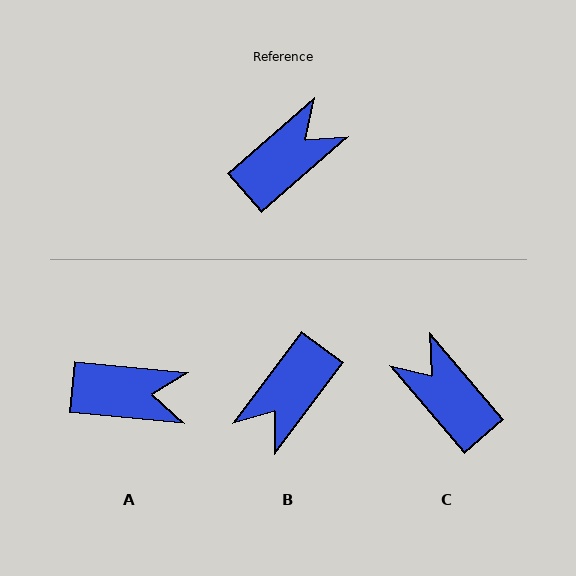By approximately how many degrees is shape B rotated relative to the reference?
Approximately 168 degrees clockwise.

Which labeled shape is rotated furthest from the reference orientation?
B, about 168 degrees away.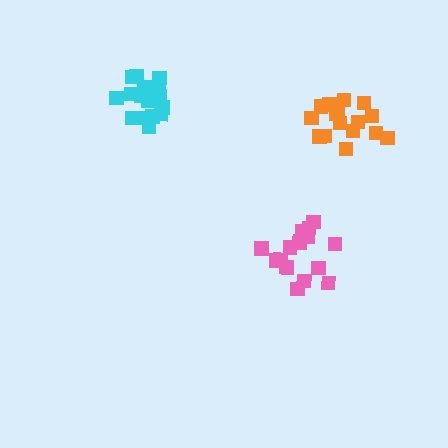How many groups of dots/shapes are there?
There are 3 groups.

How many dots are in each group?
Group 1: 16 dots, Group 2: 16 dots, Group 3: 18 dots (50 total).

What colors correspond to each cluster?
The clusters are colored: pink, orange, cyan.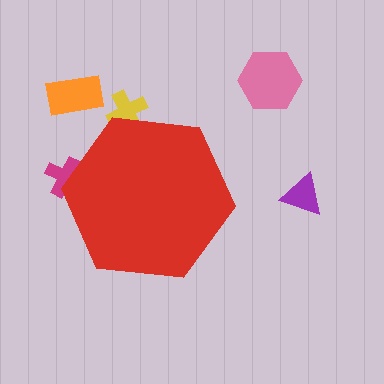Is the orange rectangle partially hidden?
No, the orange rectangle is fully visible.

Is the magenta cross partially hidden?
Yes, the magenta cross is partially hidden behind the red hexagon.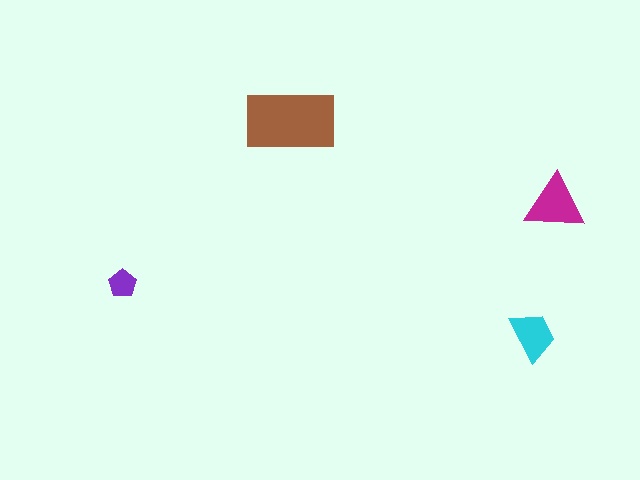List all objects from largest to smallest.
The brown rectangle, the magenta triangle, the cyan trapezoid, the purple pentagon.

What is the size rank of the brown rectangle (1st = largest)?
1st.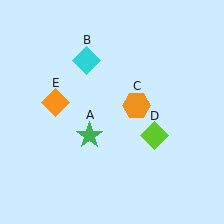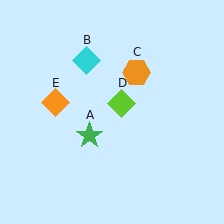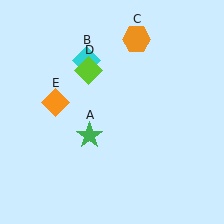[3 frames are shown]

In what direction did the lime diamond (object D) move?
The lime diamond (object D) moved up and to the left.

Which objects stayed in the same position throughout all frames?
Green star (object A) and cyan diamond (object B) and orange diamond (object E) remained stationary.